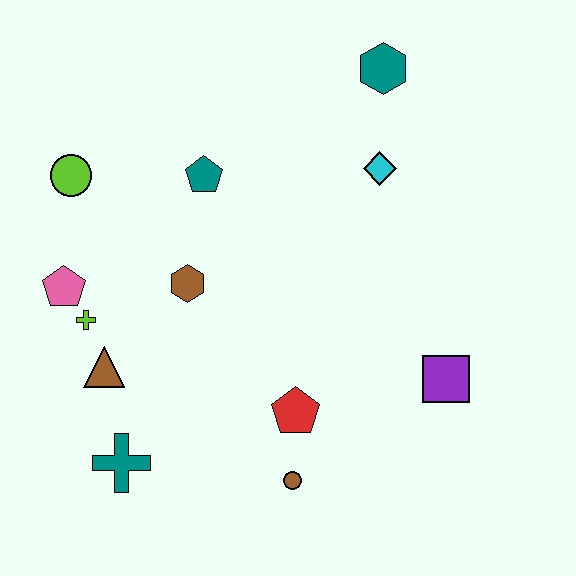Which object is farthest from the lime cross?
The teal hexagon is farthest from the lime cross.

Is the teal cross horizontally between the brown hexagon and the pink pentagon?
Yes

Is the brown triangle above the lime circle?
No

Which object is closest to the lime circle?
The pink pentagon is closest to the lime circle.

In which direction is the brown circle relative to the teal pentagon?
The brown circle is below the teal pentagon.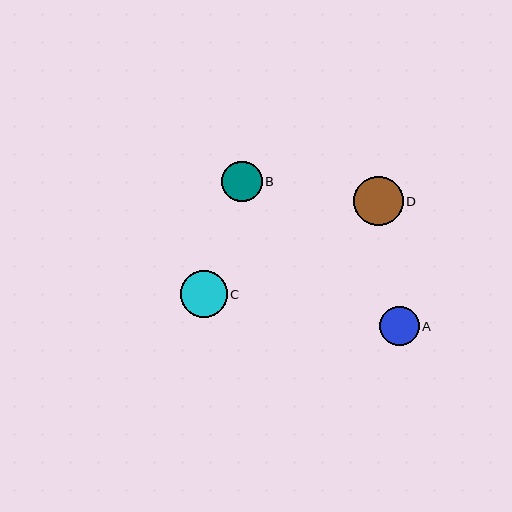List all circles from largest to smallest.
From largest to smallest: D, C, B, A.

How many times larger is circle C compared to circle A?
Circle C is approximately 1.2 times the size of circle A.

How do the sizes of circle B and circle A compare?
Circle B and circle A are approximately the same size.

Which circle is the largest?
Circle D is the largest with a size of approximately 49 pixels.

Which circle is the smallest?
Circle A is the smallest with a size of approximately 39 pixels.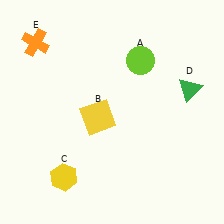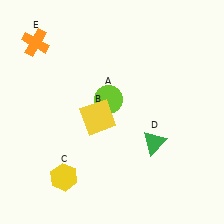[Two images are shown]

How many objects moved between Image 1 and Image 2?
2 objects moved between the two images.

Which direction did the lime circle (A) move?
The lime circle (A) moved down.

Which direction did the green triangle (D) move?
The green triangle (D) moved down.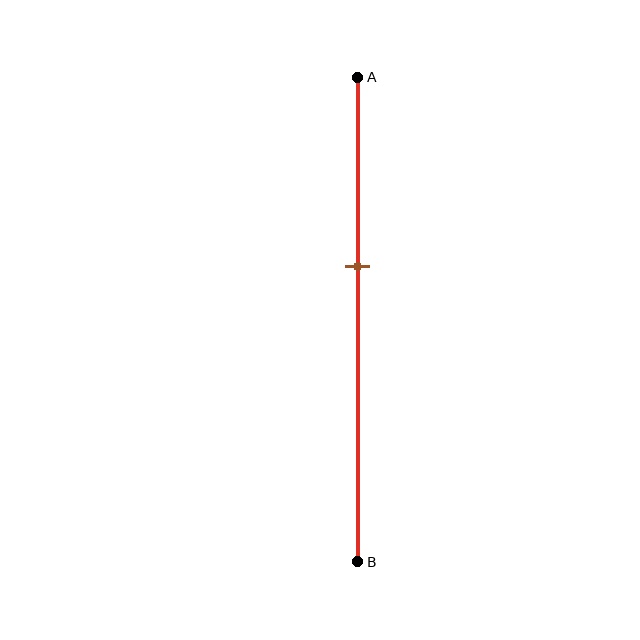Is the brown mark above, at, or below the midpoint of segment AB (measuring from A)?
The brown mark is above the midpoint of segment AB.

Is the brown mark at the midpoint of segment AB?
No, the mark is at about 40% from A, not at the 50% midpoint.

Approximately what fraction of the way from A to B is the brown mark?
The brown mark is approximately 40% of the way from A to B.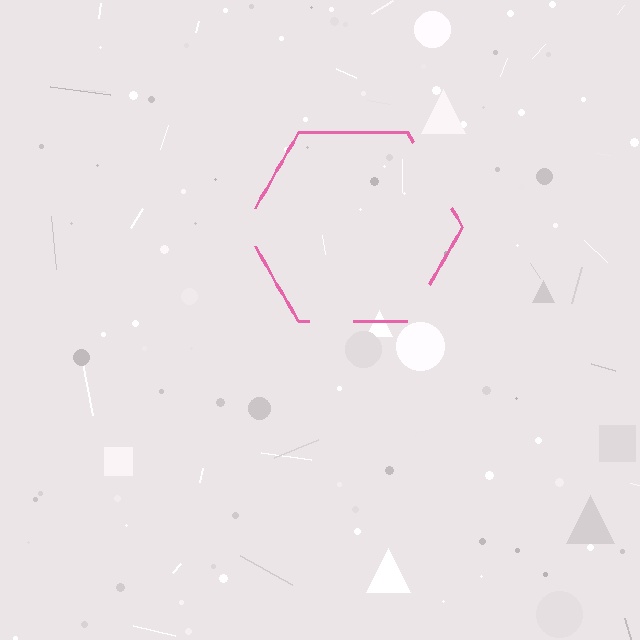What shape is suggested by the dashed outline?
The dashed outline suggests a hexagon.